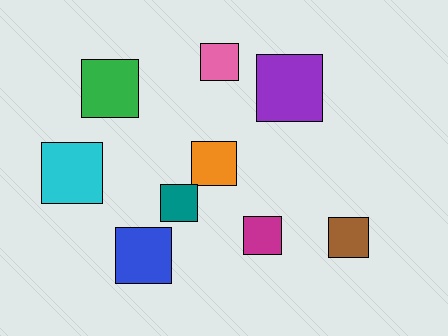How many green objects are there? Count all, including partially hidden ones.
There is 1 green object.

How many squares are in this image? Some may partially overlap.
There are 9 squares.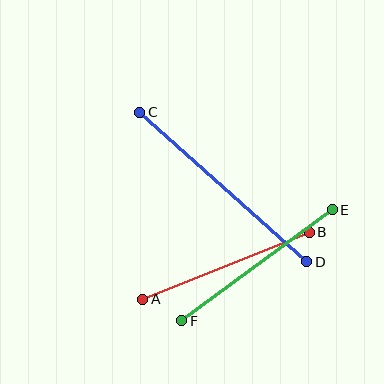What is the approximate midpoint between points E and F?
The midpoint is at approximately (257, 265) pixels.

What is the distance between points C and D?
The distance is approximately 224 pixels.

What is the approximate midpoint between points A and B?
The midpoint is at approximately (226, 266) pixels.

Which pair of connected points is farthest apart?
Points C and D are farthest apart.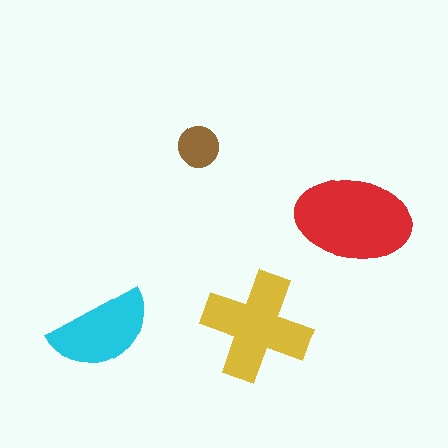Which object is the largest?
The red ellipse.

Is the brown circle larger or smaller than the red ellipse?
Smaller.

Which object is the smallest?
The brown circle.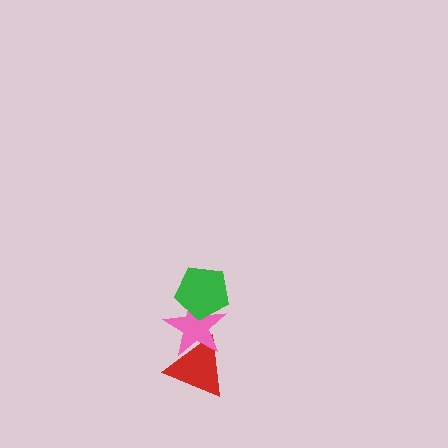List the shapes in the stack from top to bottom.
From top to bottom: the green pentagon, the pink star, the red triangle.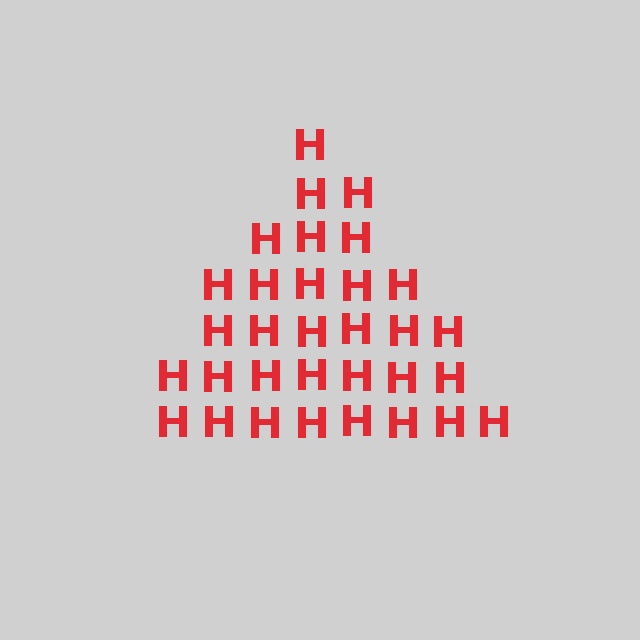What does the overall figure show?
The overall figure shows a triangle.